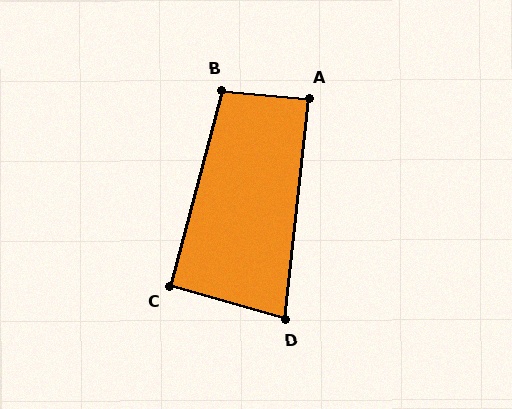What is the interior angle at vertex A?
Approximately 89 degrees (approximately right).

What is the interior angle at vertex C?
Approximately 91 degrees (approximately right).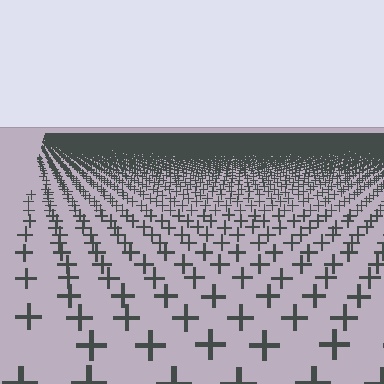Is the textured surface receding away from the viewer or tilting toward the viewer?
The surface is receding away from the viewer. Texture elements get smaller and denser toward the top.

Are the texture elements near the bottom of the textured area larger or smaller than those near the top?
Larger. Near the bottom, elements are closer to the viewer and appear at a bigger on-screen size.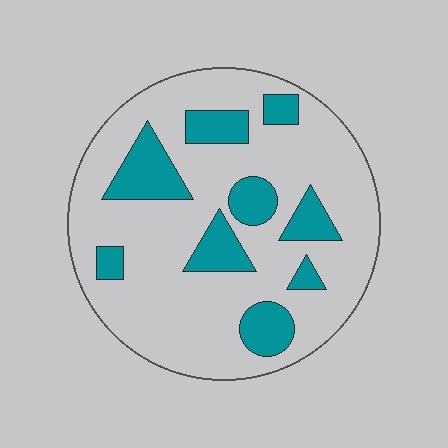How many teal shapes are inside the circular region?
9.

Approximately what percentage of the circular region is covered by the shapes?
Approximately 25%.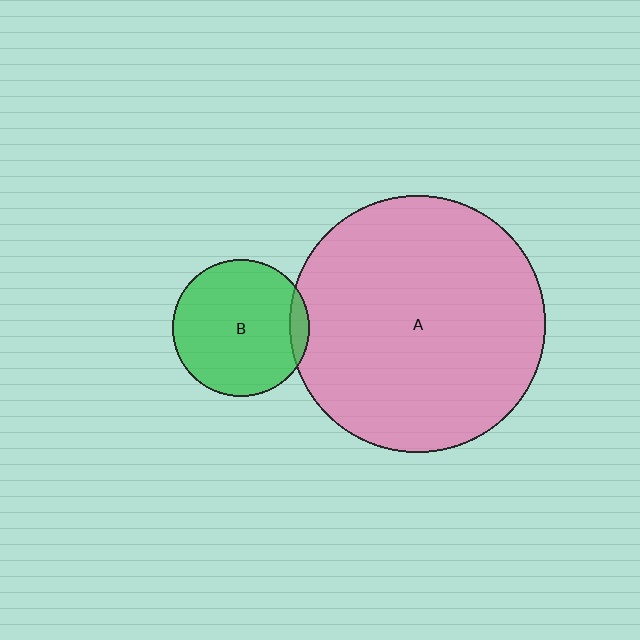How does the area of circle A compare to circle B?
Approximately 3.5 times.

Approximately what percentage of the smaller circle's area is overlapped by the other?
Approximately 5%.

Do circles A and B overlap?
Yes.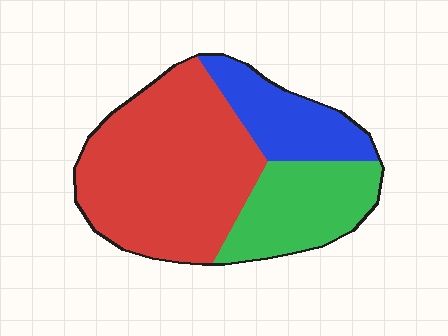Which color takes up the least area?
Blue, at roughly 20%.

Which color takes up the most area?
Red, at roughly 55%.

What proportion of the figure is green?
Green takes up between a sixth and a third of the figure.